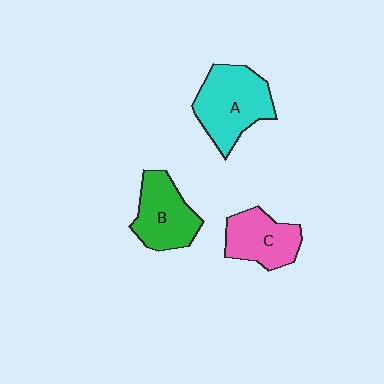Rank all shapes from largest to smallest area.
From largest to smallest: A (cyan), B (green), C (pink).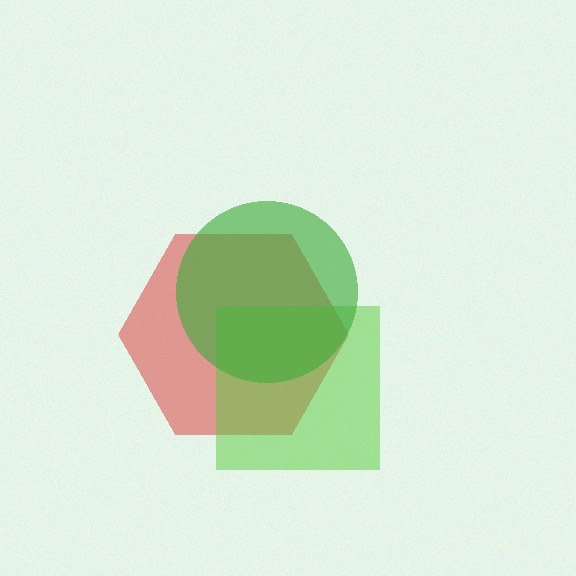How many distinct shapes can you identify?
There are 3 distinct shapes: a red hexagon, a lime square, a green circle.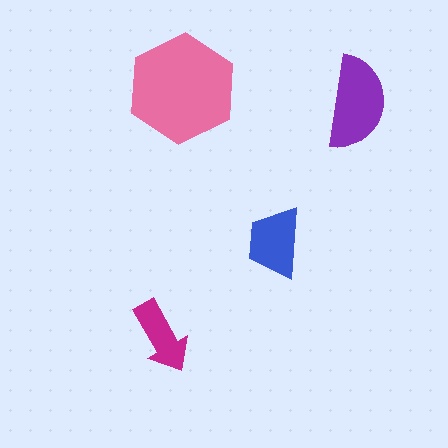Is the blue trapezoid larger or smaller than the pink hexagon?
Smaller.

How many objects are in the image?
There are 4 objects in the image.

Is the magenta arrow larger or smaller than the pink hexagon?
Smaller.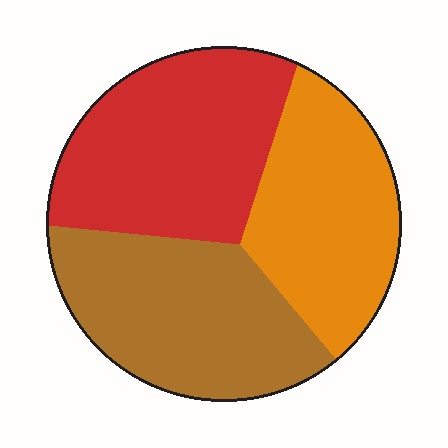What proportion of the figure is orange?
Orange covers about 30% of the figure.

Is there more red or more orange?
Red.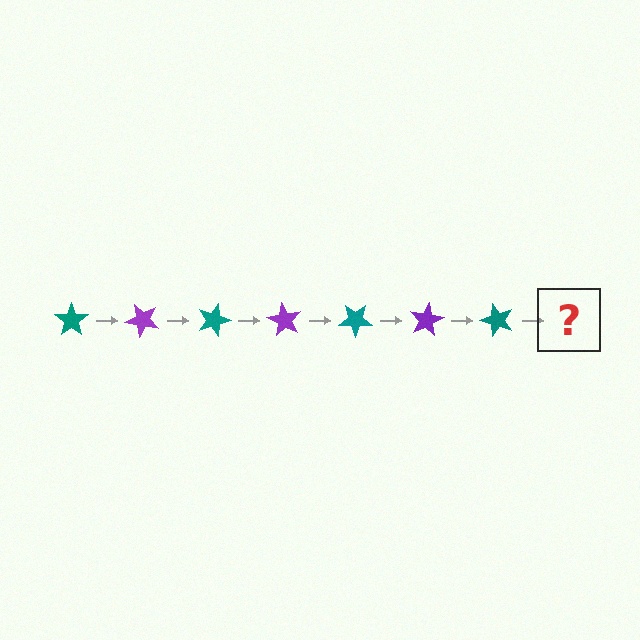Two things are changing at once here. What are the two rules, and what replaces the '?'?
The two rules are that it rotates 45 degrees each step and the color cycles through teal and purple. The '?' should be a purple star, rotated 315 degrees from the start.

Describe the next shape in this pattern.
It should be a purple star, rotated 315 degrees from the start.